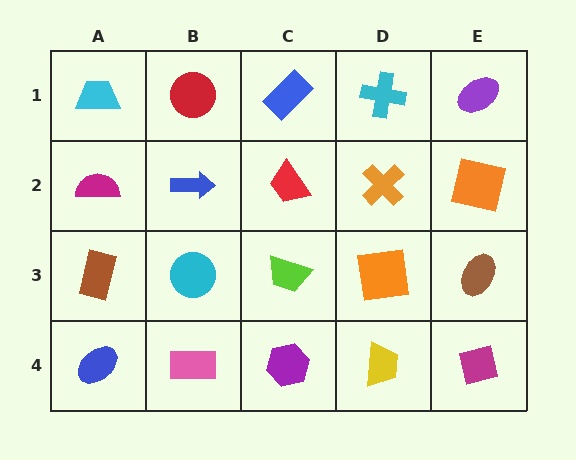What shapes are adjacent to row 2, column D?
A cyan cross (row 1, column D), an orange square (row 3, column D), a red trapezoid (row 2, column C), an orange square (row 2, column E).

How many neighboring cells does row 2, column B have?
4.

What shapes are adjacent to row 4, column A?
A brown rectangle (row 3, column A), a pink rectangle (row 4, column B).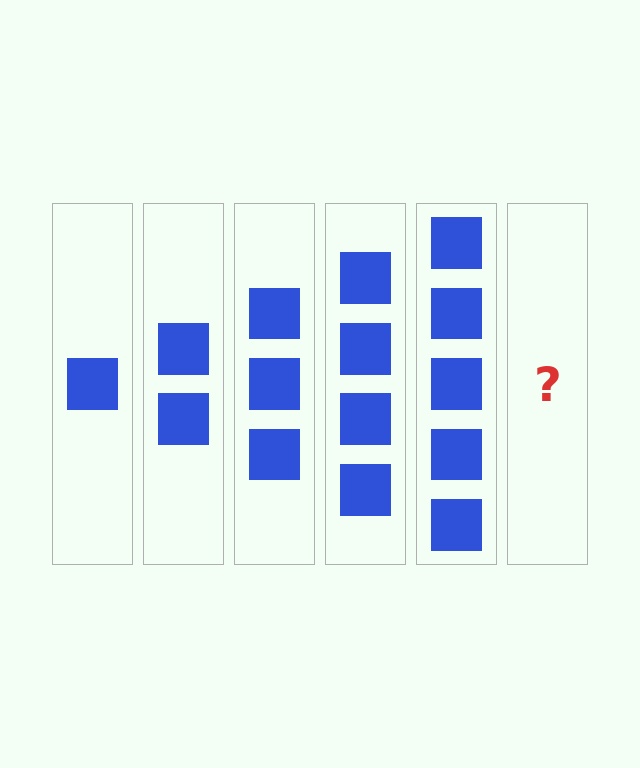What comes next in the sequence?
The next element should be 6 squares.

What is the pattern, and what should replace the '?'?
The pattern is that each step adds one more square. The '?' should be 6 squares.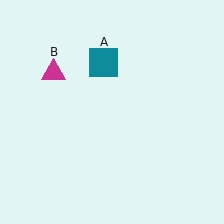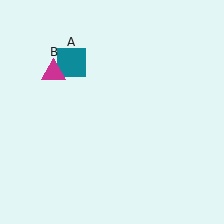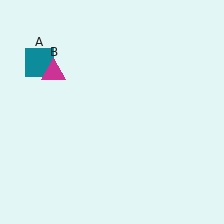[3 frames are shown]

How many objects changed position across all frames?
1 object changed position: teal square (object A).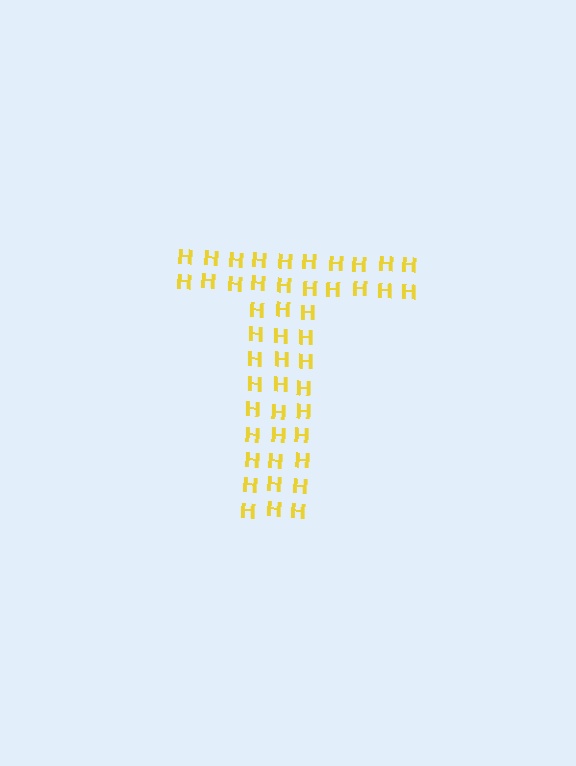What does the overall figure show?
The overall figure shows the letter T.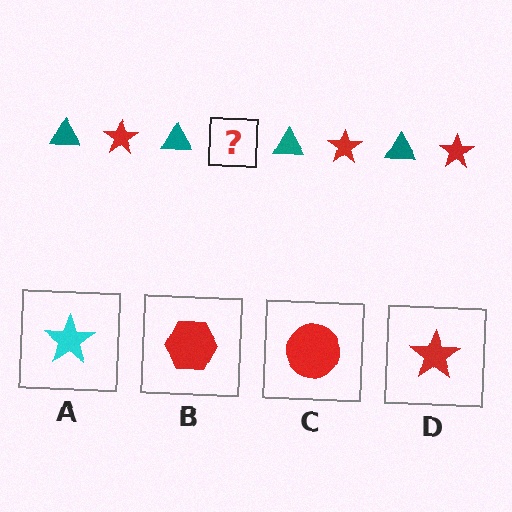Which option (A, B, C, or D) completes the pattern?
D.